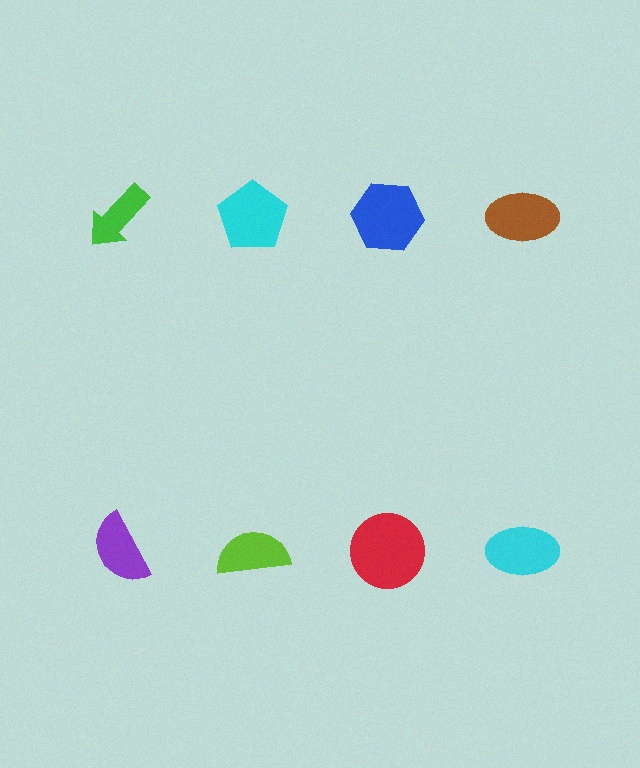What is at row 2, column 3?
A red circle.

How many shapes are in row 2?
4 shapes.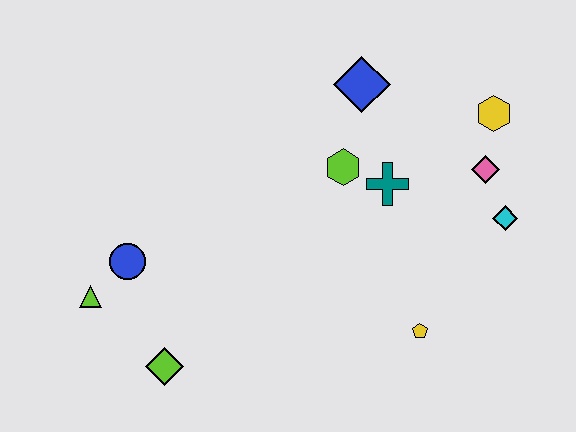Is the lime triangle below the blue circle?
Yes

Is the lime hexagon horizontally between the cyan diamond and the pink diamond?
No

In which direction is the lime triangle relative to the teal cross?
The lime triangle is to the left of the teal cross.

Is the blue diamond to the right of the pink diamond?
No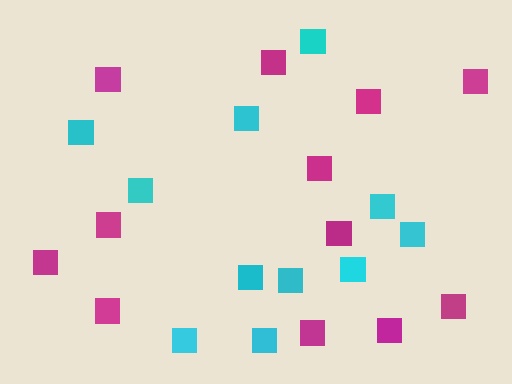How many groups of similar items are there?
There are 2 groups: one group of magenta squares (12) and one group of cyan squares (11).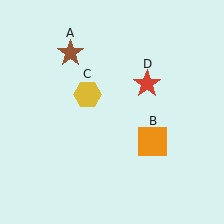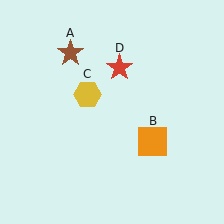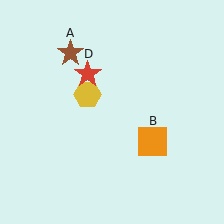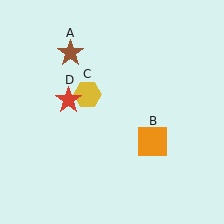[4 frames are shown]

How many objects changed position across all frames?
1 object changed position: red star (object D).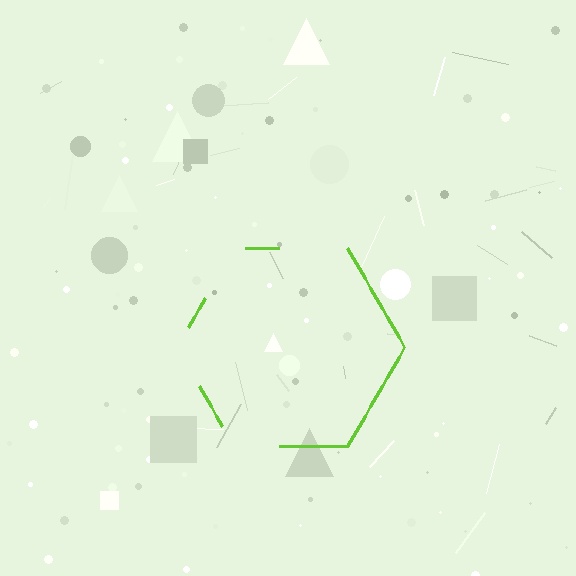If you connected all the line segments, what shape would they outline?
They would outline a hexagon.